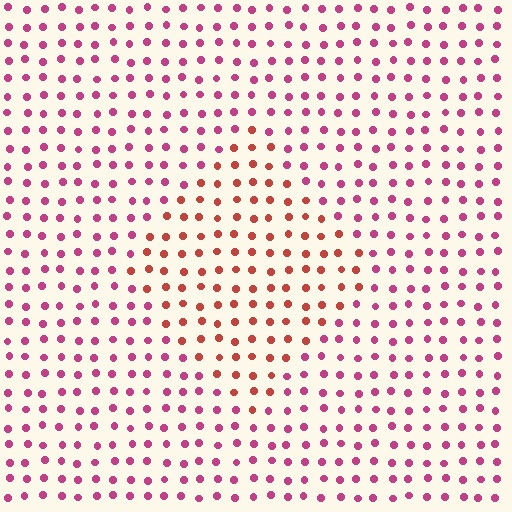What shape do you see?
I see a diamond.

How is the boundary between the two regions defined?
The boundary is defined purely by a slight shift in hue (about 35 degrees). Spacing, size, and orientation are identical on both sides.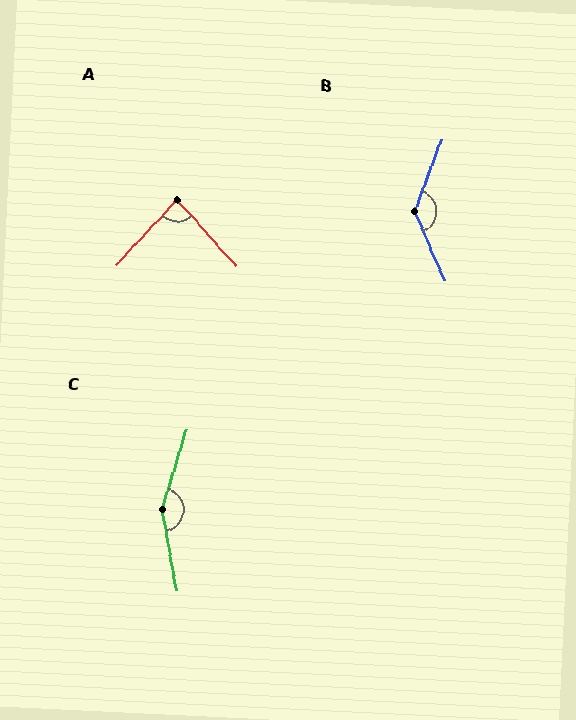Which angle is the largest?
C, at approximately 153 degrees.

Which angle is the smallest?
A, at approximately 85 degrees.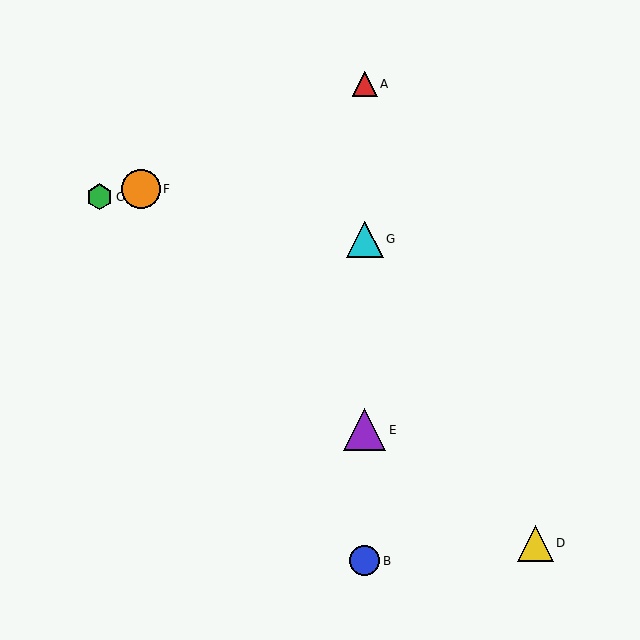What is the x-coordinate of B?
Object B is at x≈365.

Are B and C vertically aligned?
No, B is at x≈365 and C is at x≈100.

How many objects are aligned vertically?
4 objects (A, B, E, G) are aligned vertically.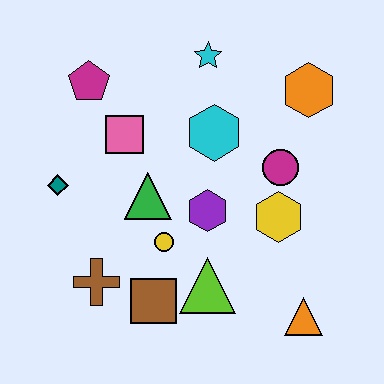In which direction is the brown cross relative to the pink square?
The brown cross is below the pink square.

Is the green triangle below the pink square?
Yes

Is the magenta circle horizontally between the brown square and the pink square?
No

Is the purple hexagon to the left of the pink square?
No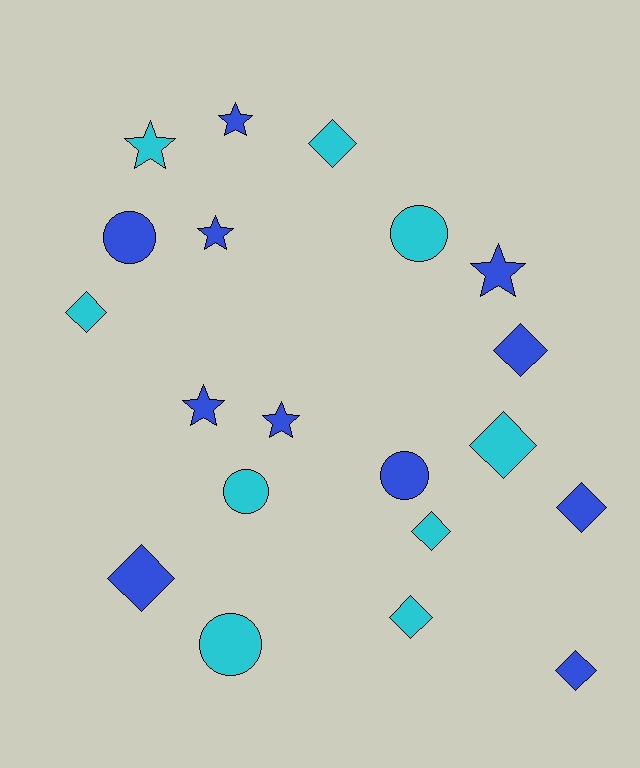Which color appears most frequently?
Blue, with 11 objects.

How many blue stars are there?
There are 5 blue stars.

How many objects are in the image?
There are 20 objects.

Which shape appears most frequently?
Diamond, with 9 objects.